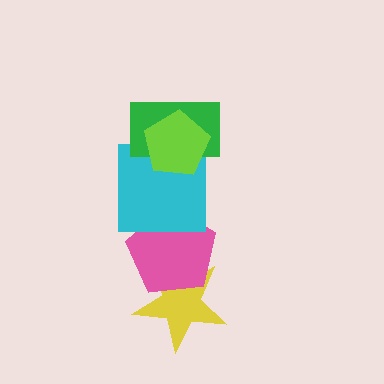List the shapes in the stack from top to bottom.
From top to bottom: the lime pentagon, the green rectangle, the cyan square, the pink pentagon, the yellow star.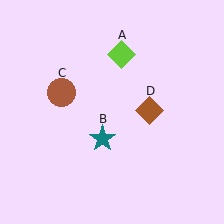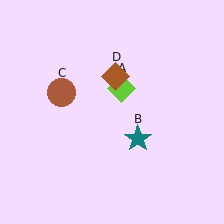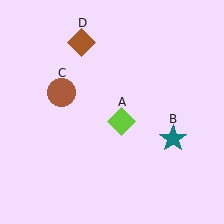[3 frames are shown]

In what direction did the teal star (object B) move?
The teal star (object B) moved right.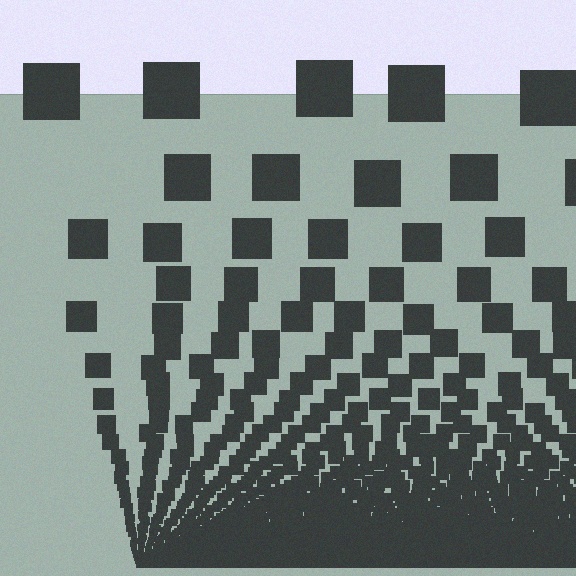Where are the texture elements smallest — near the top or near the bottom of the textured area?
Near the bottom.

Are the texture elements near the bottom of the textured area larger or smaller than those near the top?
Smaller. The gradient is inverted — elements near the bottom are smaller and denser.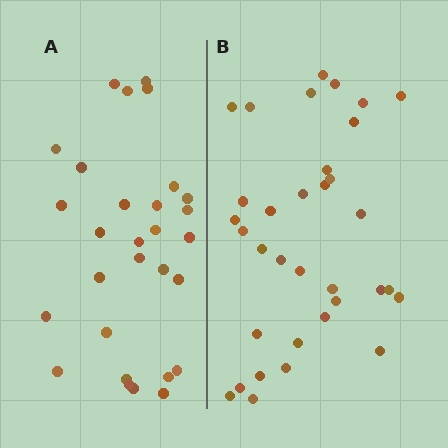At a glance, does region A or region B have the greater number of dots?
Region B (the right region) has more dots.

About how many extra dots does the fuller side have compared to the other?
Region B has about 5 more dots than region A.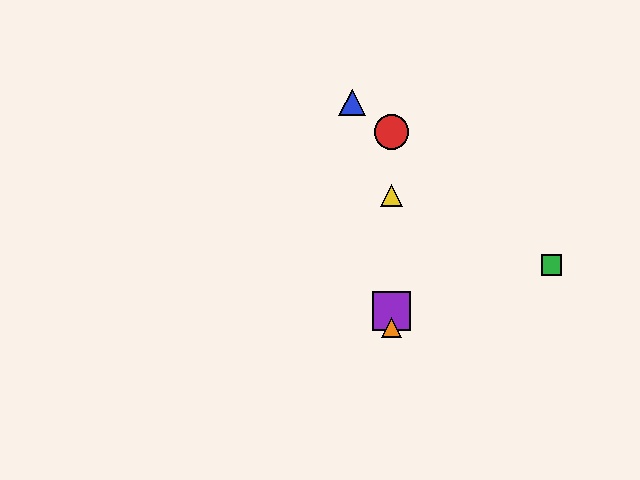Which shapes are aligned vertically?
The red circle, the yellow triangle, the purple square, the orange triangle are aligned vertically.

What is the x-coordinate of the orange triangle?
The orange triangle is at x≈391.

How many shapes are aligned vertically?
4 shapes (the red circle, the yellow triangle, the purple square, the orange triangle) are aligned vertically.